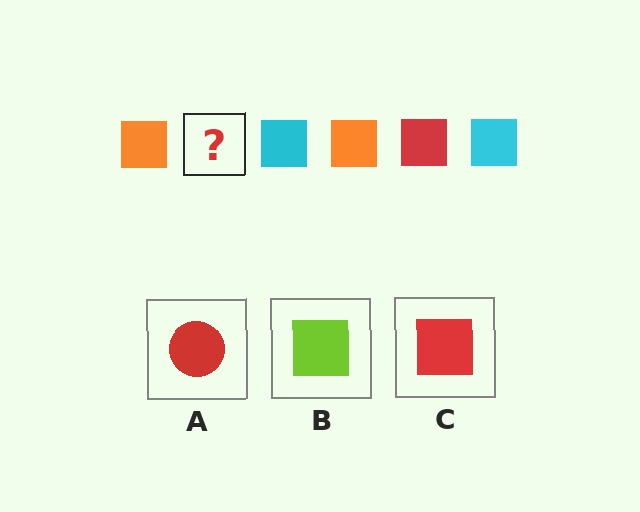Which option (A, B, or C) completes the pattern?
C.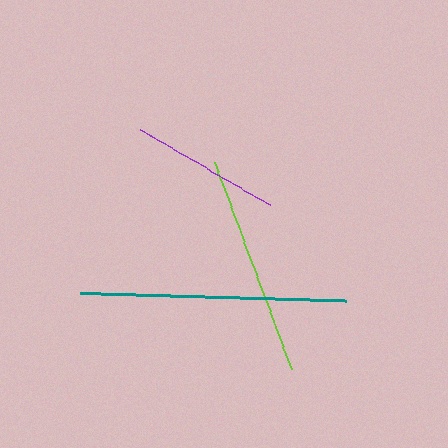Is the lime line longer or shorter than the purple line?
The lime line is longer than the purple line.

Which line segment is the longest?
The teal line is the longest at approximately 266 pixels.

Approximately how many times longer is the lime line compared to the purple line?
The lime line is approximately 1.5 times the length of the purple line.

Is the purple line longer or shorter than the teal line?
The teal line is longer than the purple line.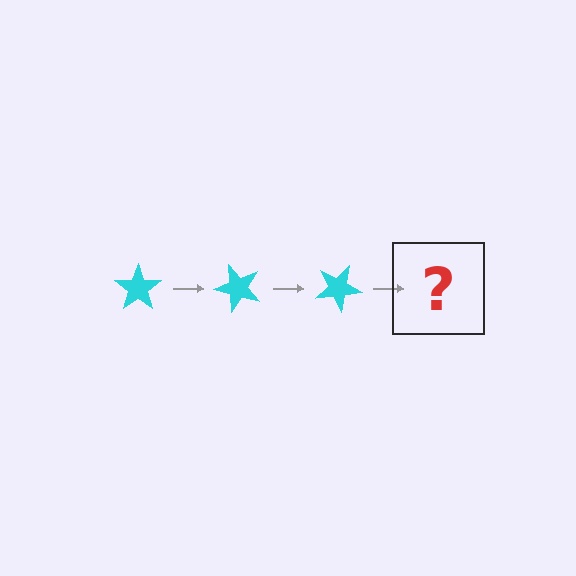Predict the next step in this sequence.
The next step is a cyan star rotated 150 degrees.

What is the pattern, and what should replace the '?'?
The pattern is that the star rotates 50 degrees each step. The '?' should be a cyan star rotated 150 degrees.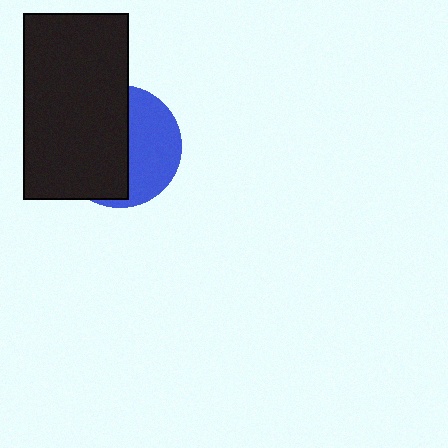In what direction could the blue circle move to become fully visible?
The blue circle could move right. That would shift it out from behind the black rectangle entirely.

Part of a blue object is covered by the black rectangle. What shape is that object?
It is a circle.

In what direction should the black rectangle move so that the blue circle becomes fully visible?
The black rectangle should move left. That is the shortest direction to clear the overlap and leave the blue circle fully visible.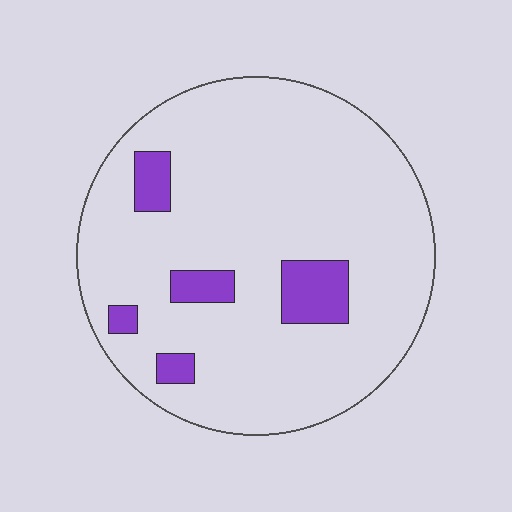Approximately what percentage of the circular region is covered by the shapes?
Approximately 10%.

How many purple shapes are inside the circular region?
5.